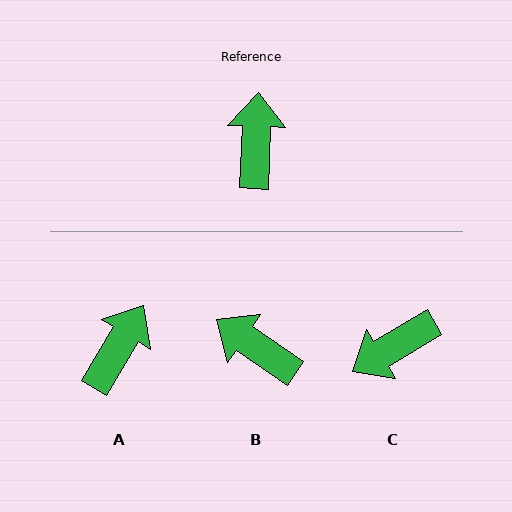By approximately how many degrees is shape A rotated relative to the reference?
Approximately 29 degrees clockwise.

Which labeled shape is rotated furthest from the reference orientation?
C, about 123 degrees away.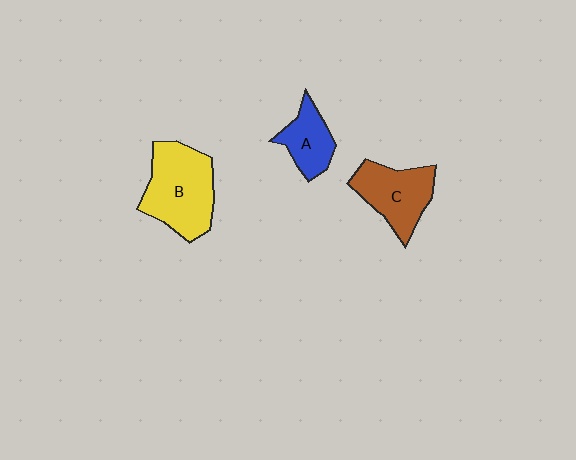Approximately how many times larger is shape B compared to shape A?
Approximately 1.9 times.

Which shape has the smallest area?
Shape A (blue).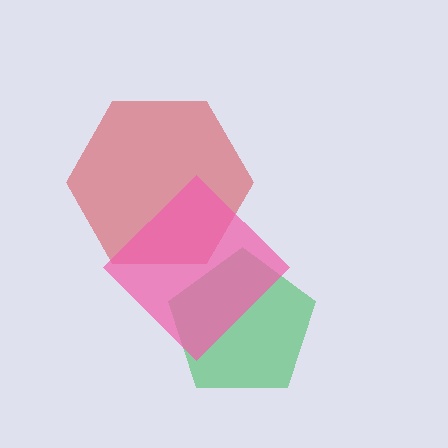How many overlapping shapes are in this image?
There are 3 overlapping shapes in the image.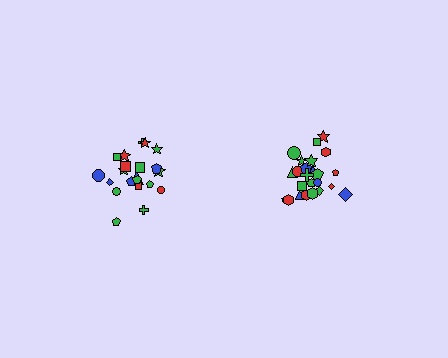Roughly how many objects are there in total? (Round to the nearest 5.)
Roughly 45 objects in total.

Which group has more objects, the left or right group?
The right group.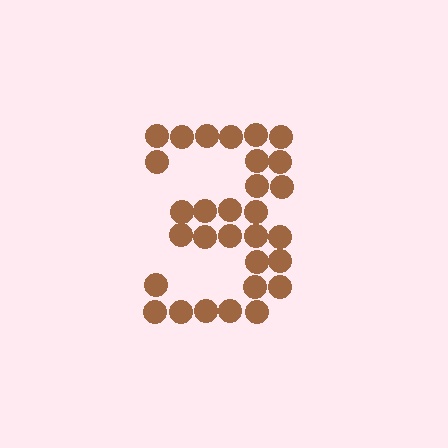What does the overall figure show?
The overall figure shows the digit 3.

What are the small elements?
The small elements are circles.